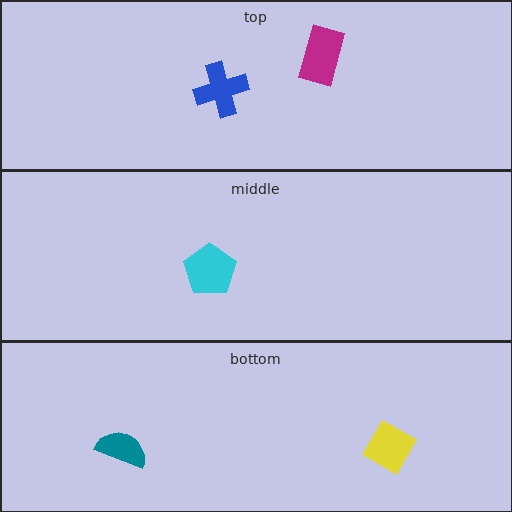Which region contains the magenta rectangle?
The top region.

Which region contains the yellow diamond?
The bottom region.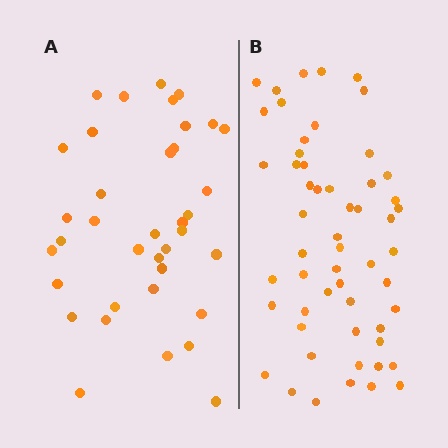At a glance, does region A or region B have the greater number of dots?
Region B (the right region) has more dots.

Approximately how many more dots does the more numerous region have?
Region B has approximately 20 more dots than region A.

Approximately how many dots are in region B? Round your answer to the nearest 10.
About 60 dots. (The exact count is 55, which rounds to 60.)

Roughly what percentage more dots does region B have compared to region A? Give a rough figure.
About 50% more.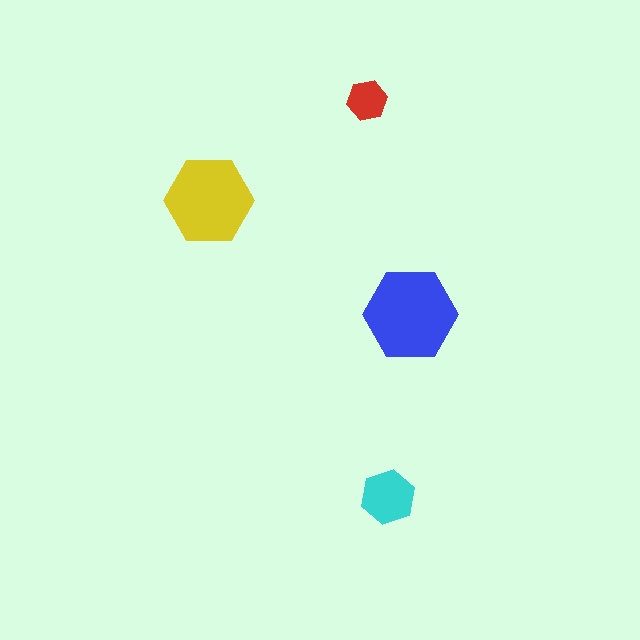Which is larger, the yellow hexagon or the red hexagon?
The yellow one.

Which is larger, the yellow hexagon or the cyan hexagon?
The yellow one.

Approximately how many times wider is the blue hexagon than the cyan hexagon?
About 1.5 times wider.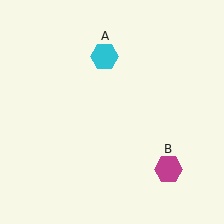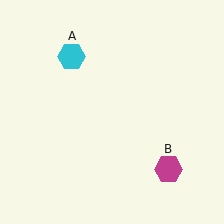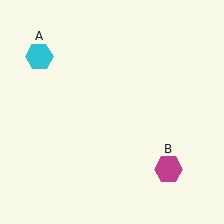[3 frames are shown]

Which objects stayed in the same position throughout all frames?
Magenta hexagon (object B) remained stationary.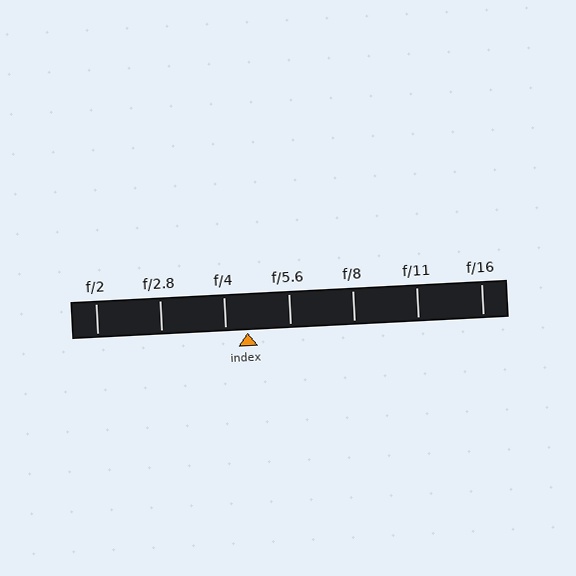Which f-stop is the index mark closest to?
The index mark is closest to f/4.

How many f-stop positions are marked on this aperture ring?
There are 7 f-stop positions marked.